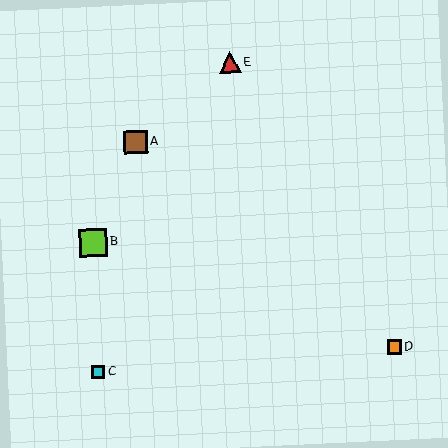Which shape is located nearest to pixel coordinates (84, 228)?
The lime square (labeled B) at (93, 243) is nearest to that location.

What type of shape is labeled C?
Shape C is a cyan square.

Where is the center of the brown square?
The center of the brown square is at (135, 142).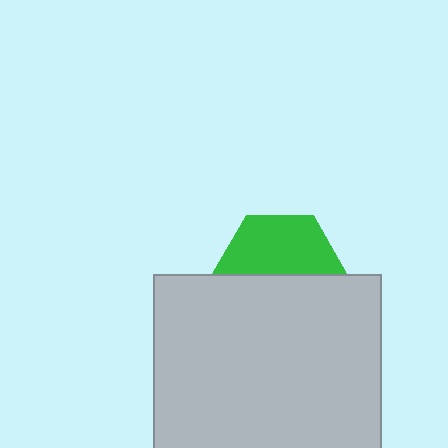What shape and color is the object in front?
The object in front is a light gray rectangle.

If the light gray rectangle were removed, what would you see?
You would see the complete green hexagon.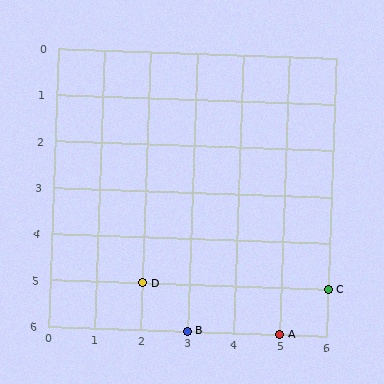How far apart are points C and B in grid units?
Points C and B are 3 columns and 1 row apart (about 3.2 grid units diagonally).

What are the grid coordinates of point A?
Point A is at grid coordinates (5, 6).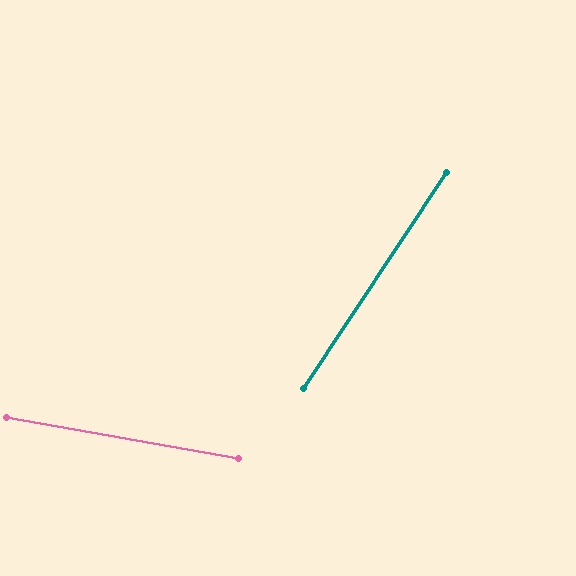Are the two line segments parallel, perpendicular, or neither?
Neither parallel nor perpendicular — they differ by about 67°.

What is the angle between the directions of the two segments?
Approximately 67 degrees.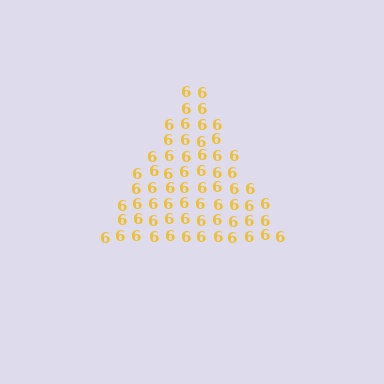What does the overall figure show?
The overall figure shows a triangle.